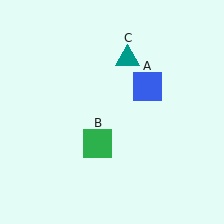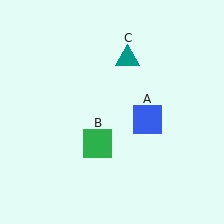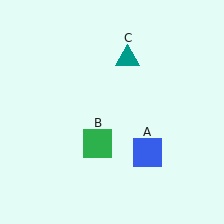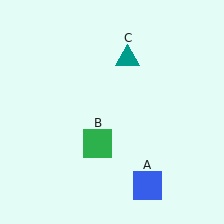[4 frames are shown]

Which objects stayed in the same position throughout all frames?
Green square (object B) and teal triangle (object C) remained stationary.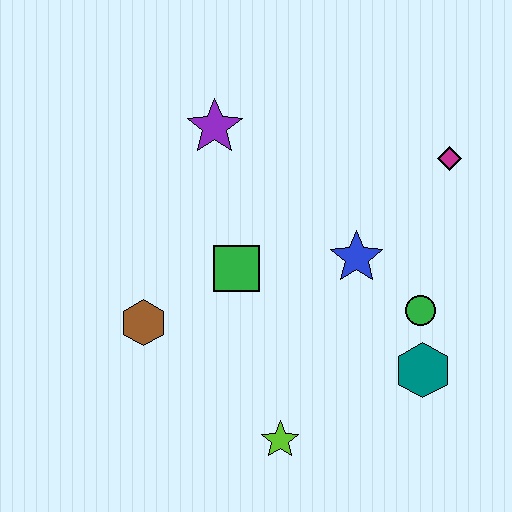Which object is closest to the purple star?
The green square is closest to the purple star.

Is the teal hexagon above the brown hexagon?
No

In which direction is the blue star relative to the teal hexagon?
The blue star is above the teal hexagon.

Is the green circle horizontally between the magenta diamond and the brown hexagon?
Yes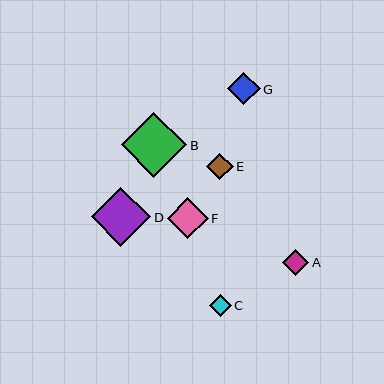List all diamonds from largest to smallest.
From largest to smallest: B, D, F, G, A, E, C.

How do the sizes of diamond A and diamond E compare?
Diamond A and diamond E are approximately the same size.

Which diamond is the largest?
Diamond B is the largest with a size of approximately 65 pixels.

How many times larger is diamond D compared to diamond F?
Diamond D is approximately 1.4 times the size of diamond F.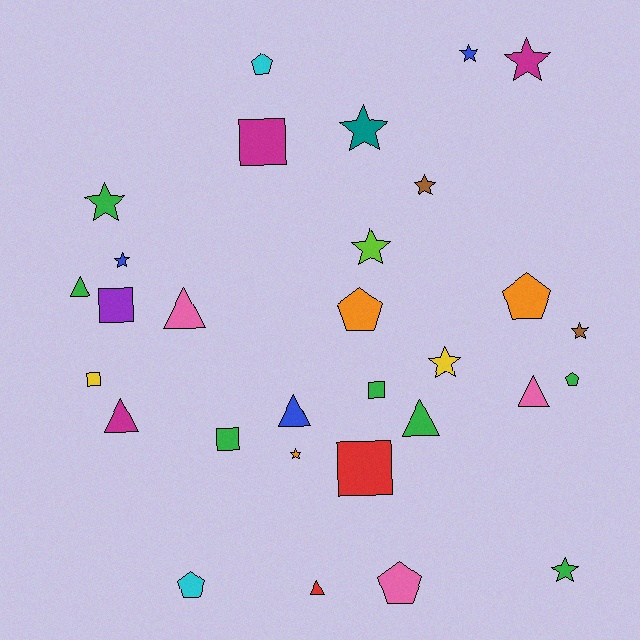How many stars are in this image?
There are 11 stars.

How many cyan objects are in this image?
There are 2 cyan objects.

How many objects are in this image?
There are 30 objects.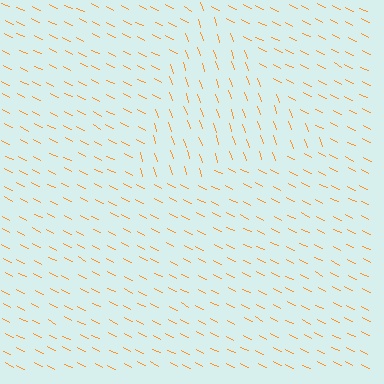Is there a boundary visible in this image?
Yes, there is a texture boundary formed by a change in line orientation.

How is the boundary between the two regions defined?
The boundary is defined purely by a change in line orientation (approximately 45 degrees difference). All lines are the same color and thickness.